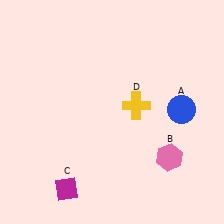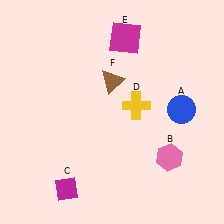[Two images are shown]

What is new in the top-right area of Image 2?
A brown triangle (F) was added in the top-right area of Image 2.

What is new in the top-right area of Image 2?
A magenta square (E) was added in the top-right area of Image 2.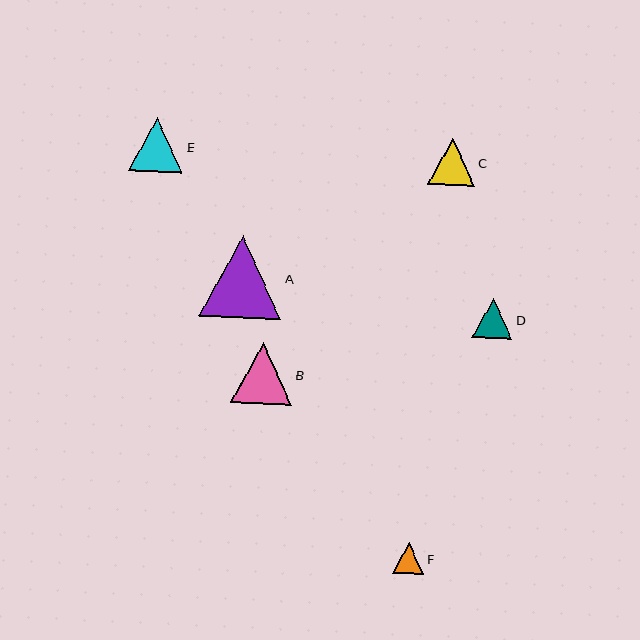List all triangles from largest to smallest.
From largest to smallest: A, B, E, C, D, F.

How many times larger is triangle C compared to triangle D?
Triangle C is approximately 1.2 times the size of triangle D.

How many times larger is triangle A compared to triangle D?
Triangle A is approximately 2.0 times the size of triangle D.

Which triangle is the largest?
Triangle A is the largest with a size of approximately 82 pixels.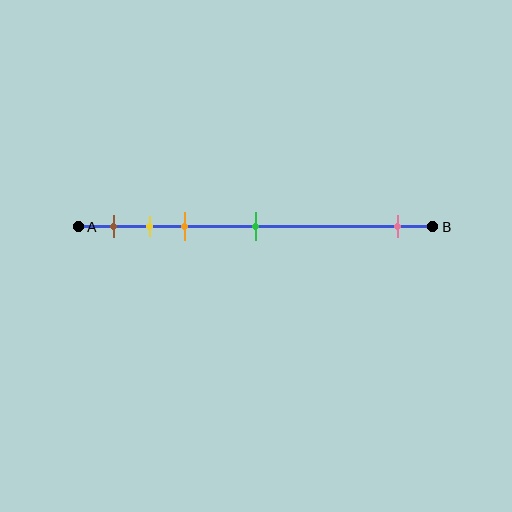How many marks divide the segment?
There are 5 marks dividing the segment.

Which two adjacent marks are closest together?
The yellow and orange marks are the closest adjacent pair.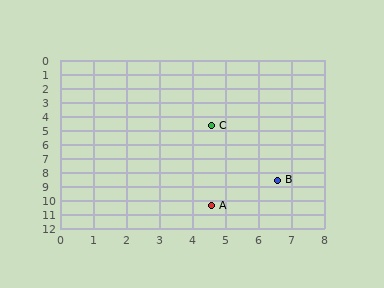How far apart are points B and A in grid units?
Points B and A are about 2.7 grid units apart.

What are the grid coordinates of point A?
Point A is at approximately (4.6, 10.4).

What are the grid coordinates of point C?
Point C is at approximately (4.6, 4.7).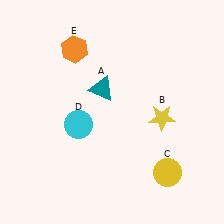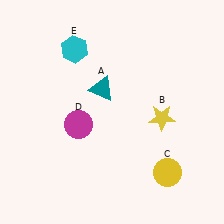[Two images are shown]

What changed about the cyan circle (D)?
In Image 1, D is cyan. In Image 2, it changed to magenta.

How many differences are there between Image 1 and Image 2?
There are 2 differences between the two images.